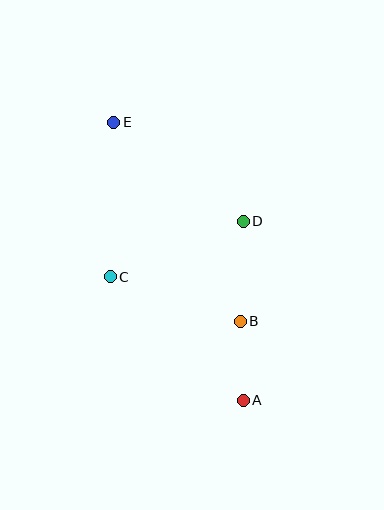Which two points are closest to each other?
Points A and B are closest to each other.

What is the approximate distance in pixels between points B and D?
The distance between B and D is approximately 100 pixels.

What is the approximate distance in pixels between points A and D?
The distance between A and D is approximately 179 pixels.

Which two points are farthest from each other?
Points A and E are farthest from each other.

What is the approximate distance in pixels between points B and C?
The distance between B and C is approximately 138 pixels.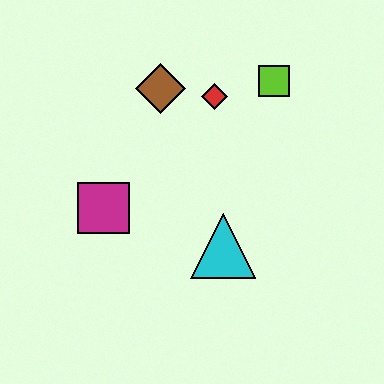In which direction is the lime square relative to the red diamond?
The lime square is to the right of the red diamond.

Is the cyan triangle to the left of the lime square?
Yes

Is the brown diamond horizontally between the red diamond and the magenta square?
Yes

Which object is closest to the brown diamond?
The red diamond is closest to the brown diamond.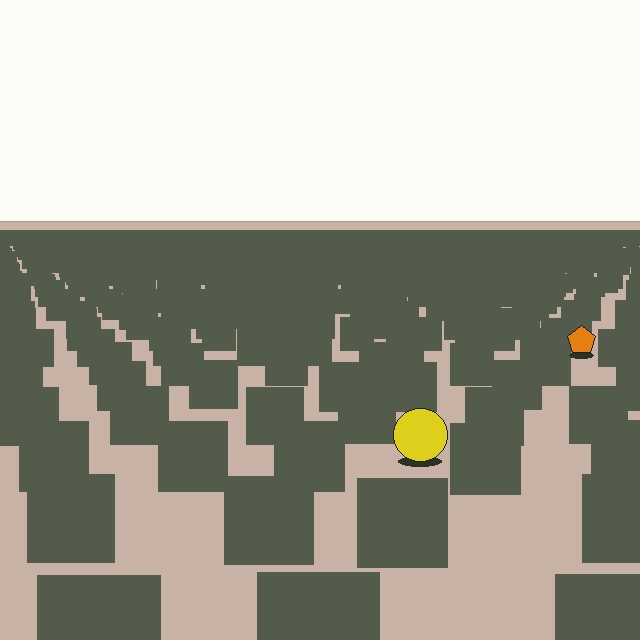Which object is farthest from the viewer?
The orange pentagon is farthest from the viewer. It appears smaller and the ground texture around it is denser.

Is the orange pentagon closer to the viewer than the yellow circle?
No. The yellow circle is closer — you can tell from the texture gradient: the ground texture is coarser near it.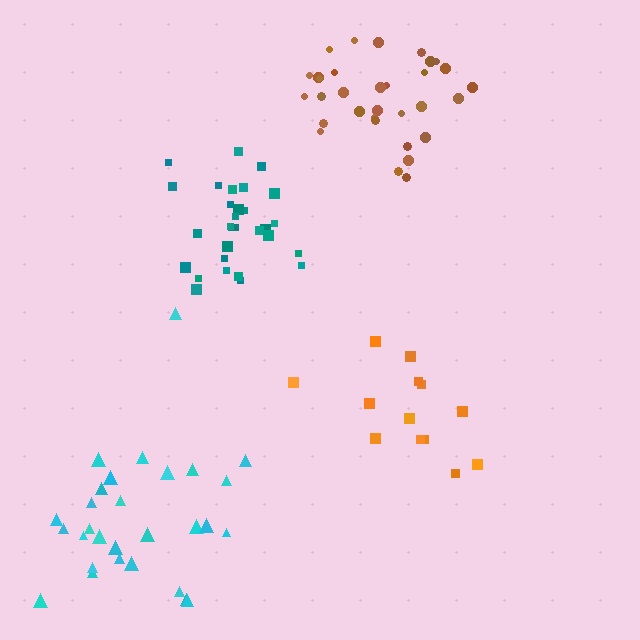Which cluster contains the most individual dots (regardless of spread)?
Brown (32).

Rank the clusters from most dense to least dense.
teal, brown, orange, cyan.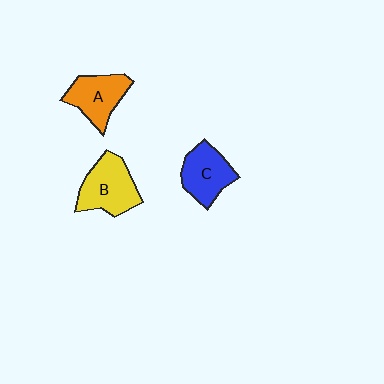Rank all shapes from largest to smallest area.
From largest to smallest: B (yellow), C (blue), A (orange).